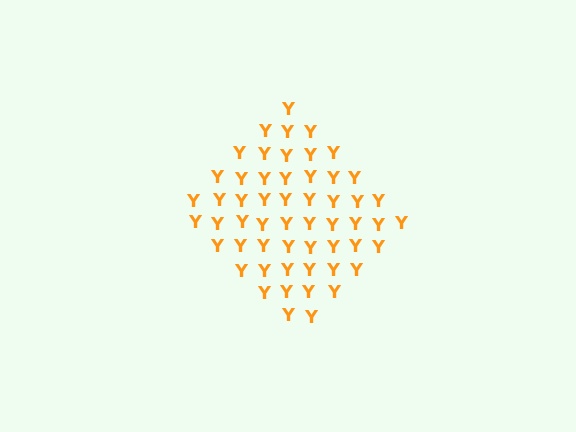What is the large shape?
The large shape is a diamond.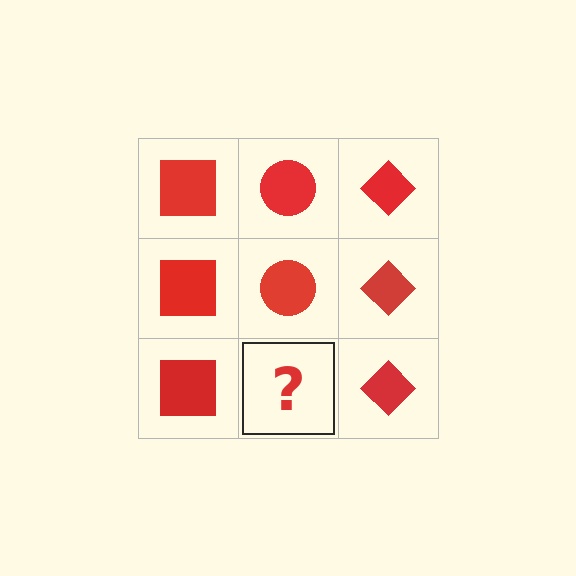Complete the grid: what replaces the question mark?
The question mark should be replaced with a red circle.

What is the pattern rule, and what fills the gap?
The rule is that each column has a consistent shape. The gap should be filled with a red circle.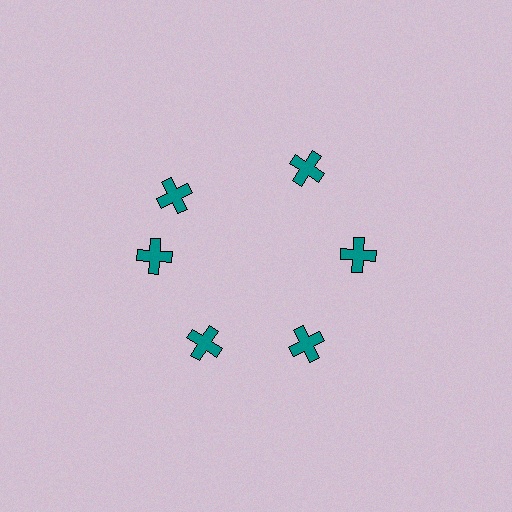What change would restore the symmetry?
The symmetry would be restored by rotating it back into even spacing with its neighbors so that all 6 crosses sit at equal angles and equal distance from the center.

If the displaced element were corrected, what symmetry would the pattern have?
It would have 6-fold rotational symmetry — the pattern would map onto itself every 60 degrees.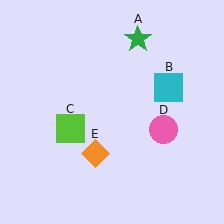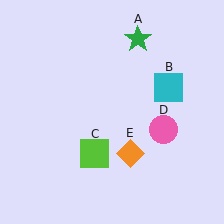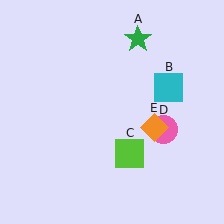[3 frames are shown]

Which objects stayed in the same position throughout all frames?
Green star (object A) and cyan square (object B) and pink circle (object D) remained stationary.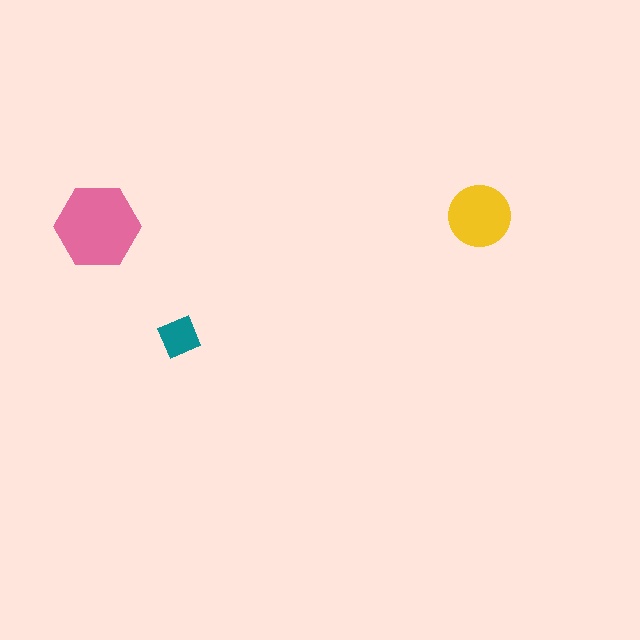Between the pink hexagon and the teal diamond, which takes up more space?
The pink hexagon.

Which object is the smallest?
The teal diamond.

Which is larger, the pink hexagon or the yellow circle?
The pink hexagon.